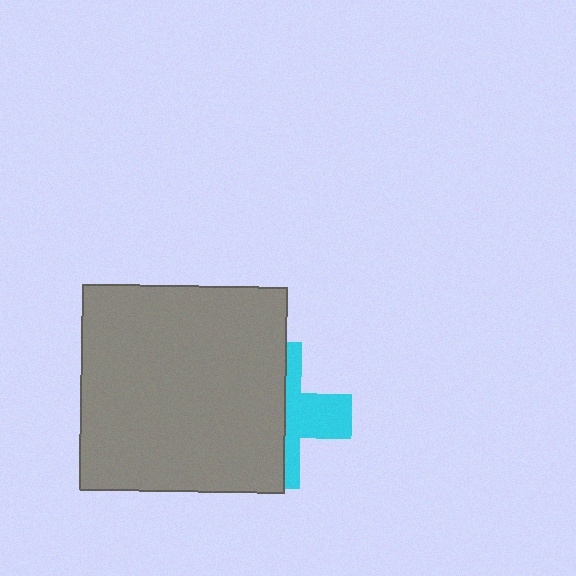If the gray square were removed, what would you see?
You would see the complete cyan cross.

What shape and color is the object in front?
The object in front is a gray square.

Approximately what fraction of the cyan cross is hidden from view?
Roughly 59% of the cyan cross is hidden behind the gray square.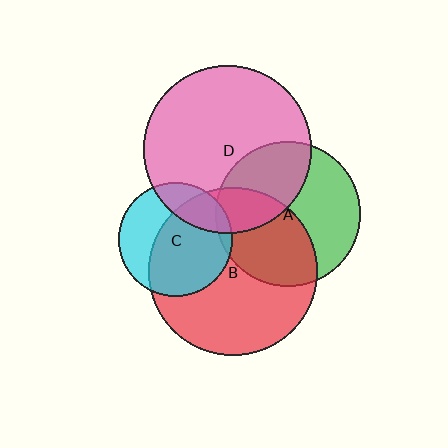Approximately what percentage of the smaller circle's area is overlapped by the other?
Approximately 35%.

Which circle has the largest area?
Circle B (red).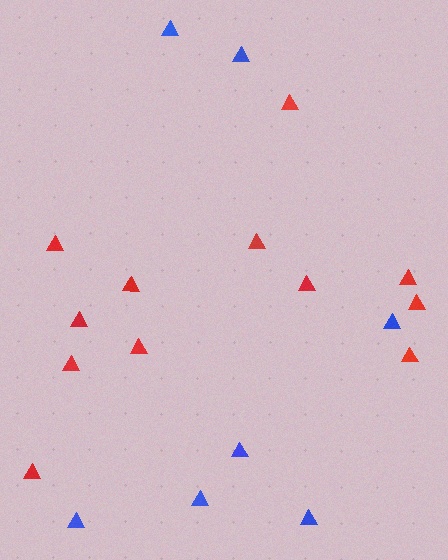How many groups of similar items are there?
There are 2 groups: one group of red triangles (12) and one group of blue triangles (7).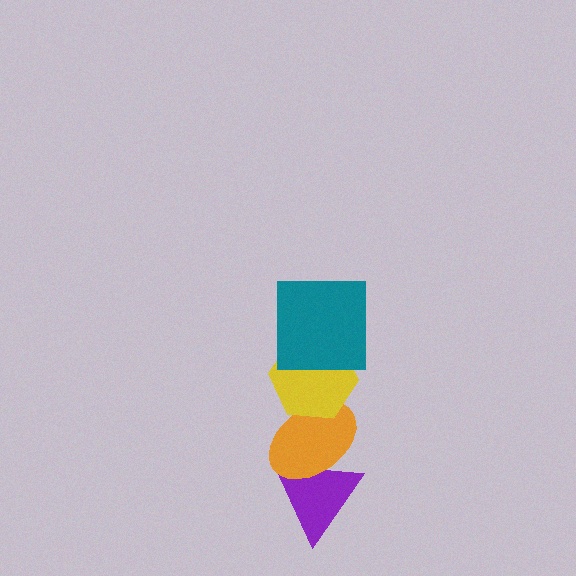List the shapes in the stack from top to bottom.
From top to bottom: the teal square, the yellow hexagon, the orange ellipse, the purple triangle.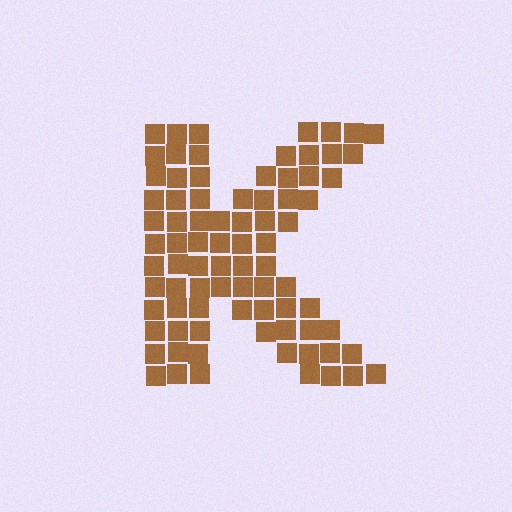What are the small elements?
The small elements are squares.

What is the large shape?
The large shape is the letter K.